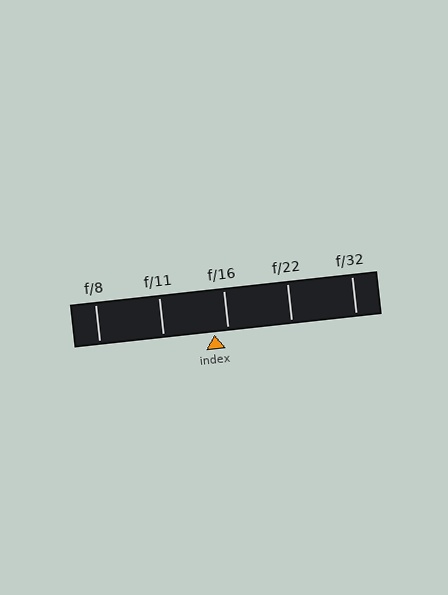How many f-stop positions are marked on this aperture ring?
There are 5 f-stop positions marked.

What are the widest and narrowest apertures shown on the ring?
The widest aperture shown is f/8 and the narrowest is f/32.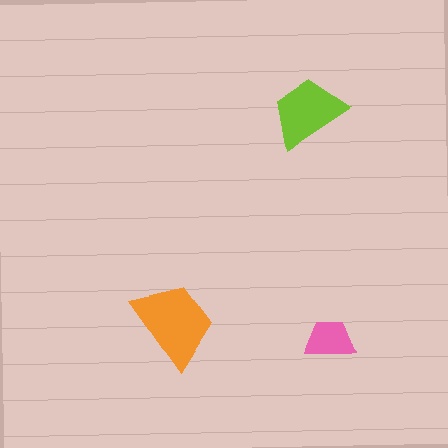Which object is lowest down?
The pink trapezoid is bottommost.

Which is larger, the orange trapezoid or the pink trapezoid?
The orange one.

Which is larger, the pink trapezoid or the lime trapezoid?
The lime one.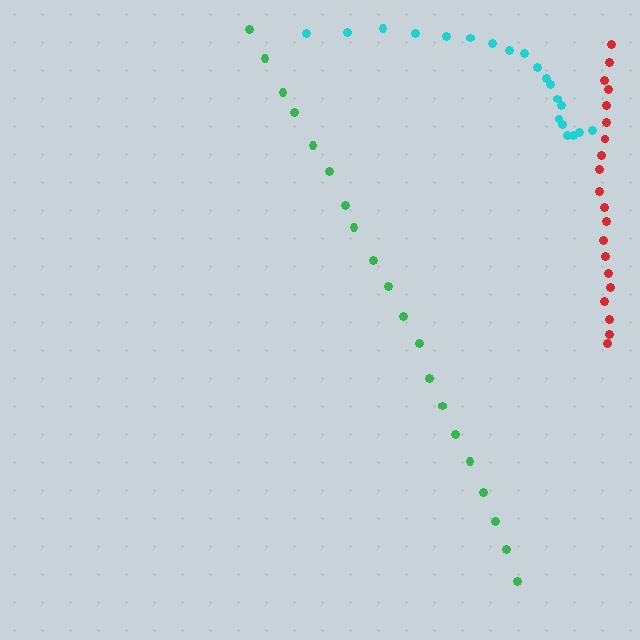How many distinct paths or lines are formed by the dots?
There are 3 distinct paths.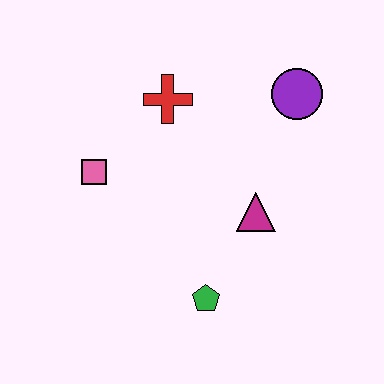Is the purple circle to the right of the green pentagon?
Yes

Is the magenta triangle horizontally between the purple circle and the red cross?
Yes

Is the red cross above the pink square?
Yes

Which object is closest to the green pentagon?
The magenta triangle is closest to the green pentagon.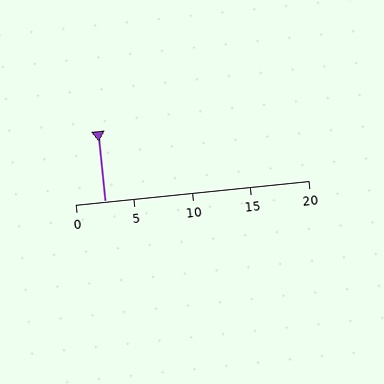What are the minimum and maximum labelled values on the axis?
The axis runs from 0 to 20.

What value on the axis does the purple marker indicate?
The marker indicates approximately 2.5.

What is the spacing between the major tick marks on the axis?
The major ticks are spaced 5 apart.